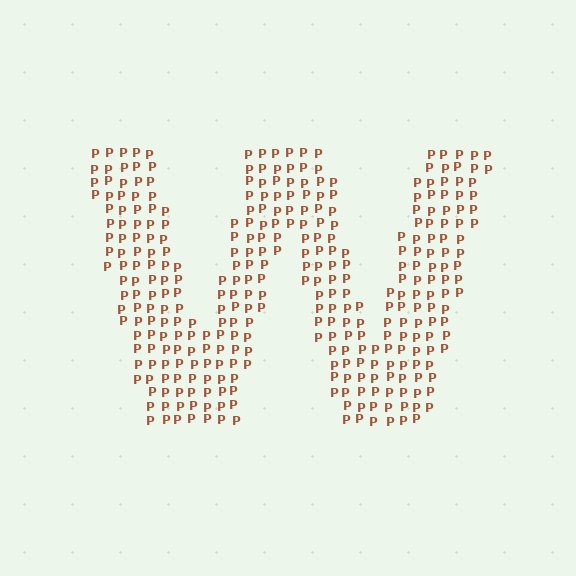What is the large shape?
The large shape is the letter W.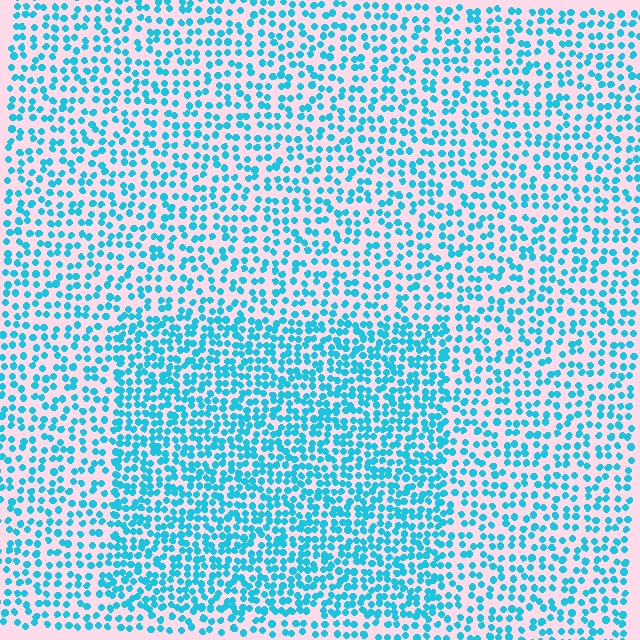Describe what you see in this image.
The image contains small cyan elements arranged at two different densities. A rectangle-shaped region is visible where the elements are more densely packed than the surrounding area.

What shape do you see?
I see a rectangle.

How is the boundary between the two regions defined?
The boundary is defined by a change in element density (approximately 1.7x ratio). All elements are the same color, size, and shape.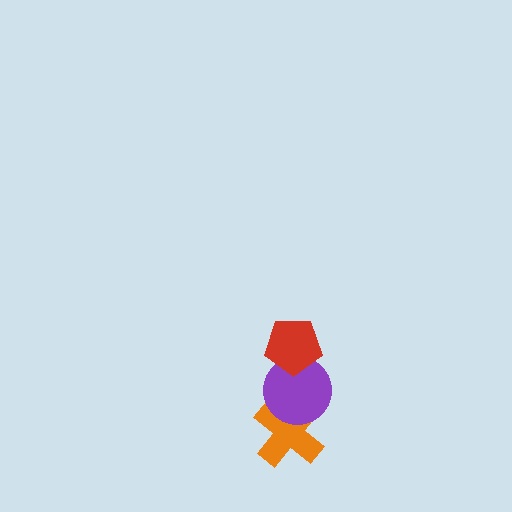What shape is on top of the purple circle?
The red pentagon is on top of the purple circle.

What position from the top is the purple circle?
The purple circle is 2nd from the top.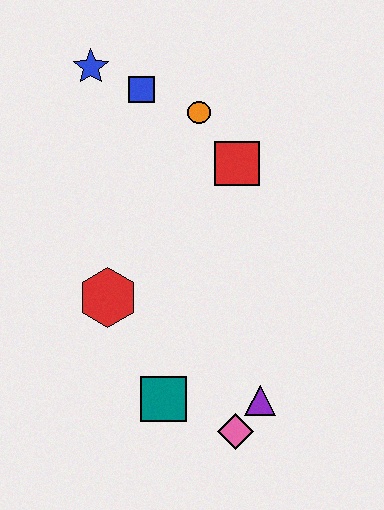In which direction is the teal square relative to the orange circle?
The teal square is below the orange circle.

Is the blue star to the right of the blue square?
No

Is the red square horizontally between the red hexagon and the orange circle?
No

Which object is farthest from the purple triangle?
The blue star is farthest from the purple triangle.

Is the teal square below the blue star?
Yes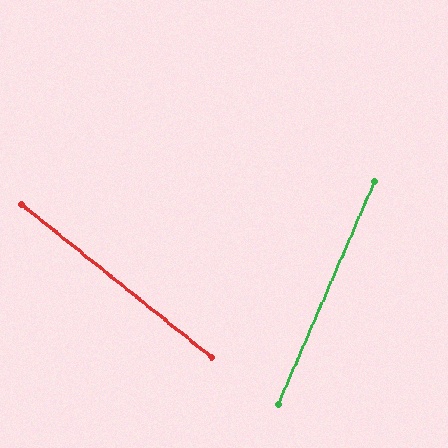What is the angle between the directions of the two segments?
Approximately 75 degrees.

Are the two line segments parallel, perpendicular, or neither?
Neither parallel nor perpendicular — they differ by about 75°.